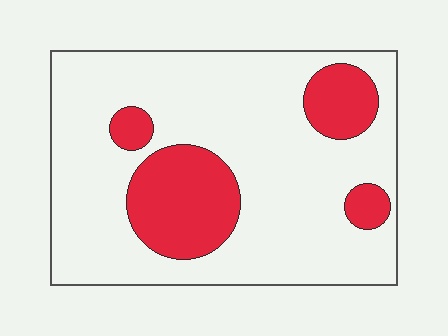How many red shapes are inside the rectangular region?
4.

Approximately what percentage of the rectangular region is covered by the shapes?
Approximately 20%.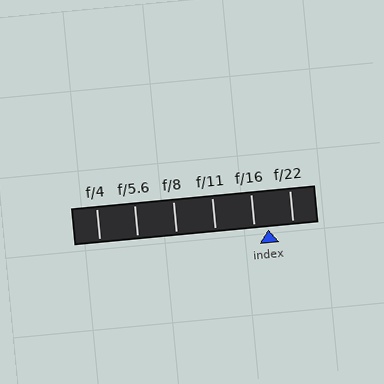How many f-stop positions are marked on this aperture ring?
There are 6 f-stop positions marked.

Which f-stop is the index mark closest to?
The index mark is closest to f/16.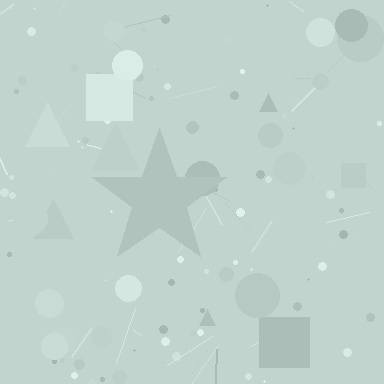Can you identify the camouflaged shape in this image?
The camouflaged shape is a star.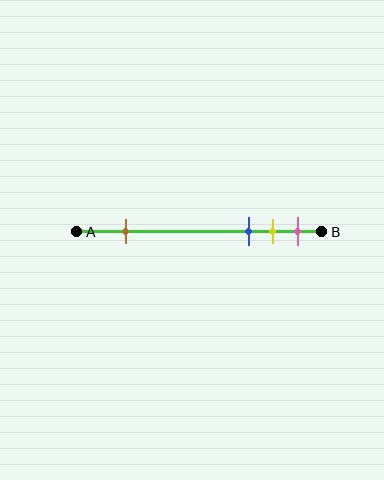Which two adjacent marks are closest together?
The yellow and pink marks are the closest adjacent pair.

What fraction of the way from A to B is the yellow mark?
The yellow mark is approximately 80% (0.8) of the way from A to B.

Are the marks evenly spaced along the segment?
No, the marks are not evenly spaced.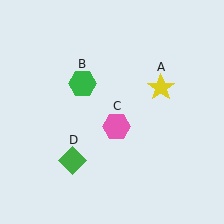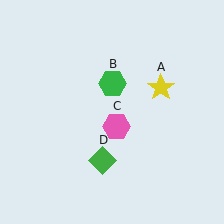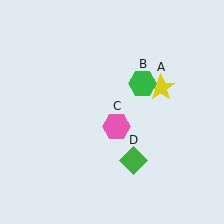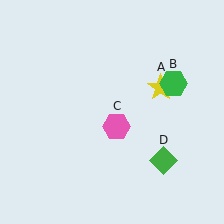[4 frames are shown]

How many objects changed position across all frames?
2 objects changed position: green hexagon (object B), green diamond (object D).